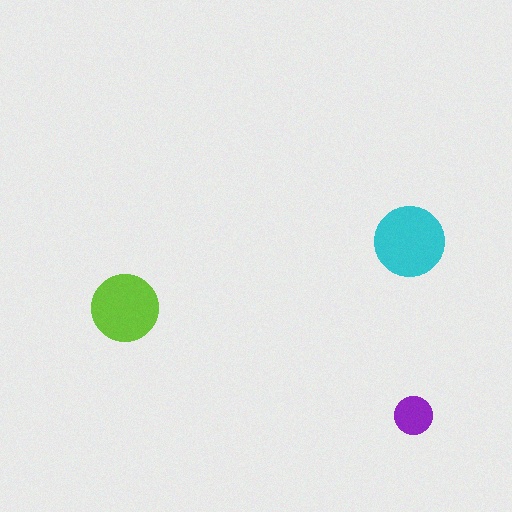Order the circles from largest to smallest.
the cyan one, the lime one, the purple one.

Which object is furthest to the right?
The purple circle is rightmost.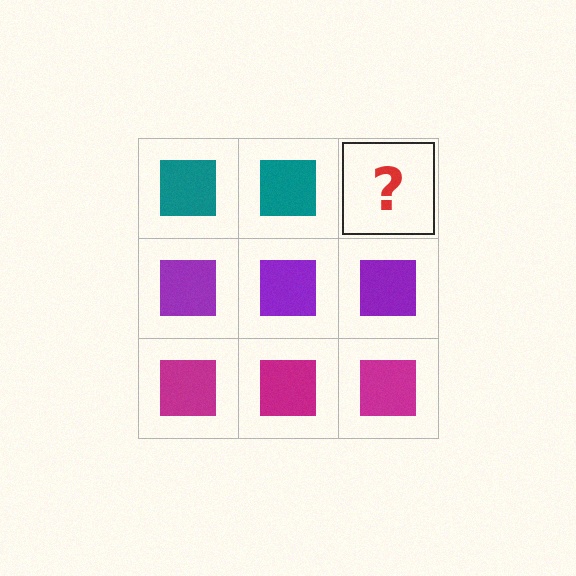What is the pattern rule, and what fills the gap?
The rule is that each row has a consistent color. The gap should be filled with a teal square.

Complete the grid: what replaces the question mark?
The question mark should be replaced with a teal square.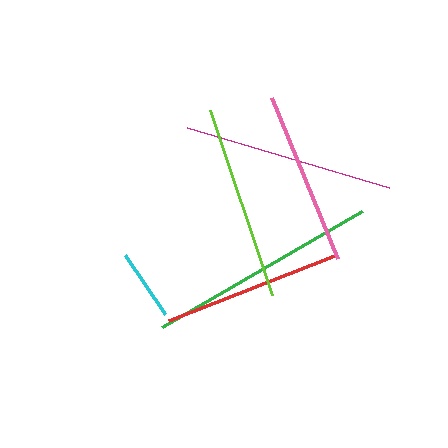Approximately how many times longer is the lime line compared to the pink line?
The lime line is approximately 1.1 times the length of the pink line.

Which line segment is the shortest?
The cyan line is the shortest at approximately 71 pixels.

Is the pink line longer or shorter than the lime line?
The lime line is longer than the pink line.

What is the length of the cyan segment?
The cyan segment is approximately 71 pixels long.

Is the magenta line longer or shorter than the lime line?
The magenta line is longer than the lime line.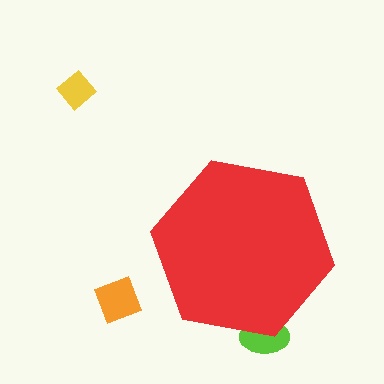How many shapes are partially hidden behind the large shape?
1 shape is partially hidden.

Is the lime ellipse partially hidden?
Yes, the lime ellipse is partially hidden behind the red hexagon.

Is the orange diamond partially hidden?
No, the orange diamond is fully visible.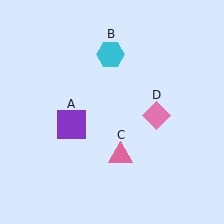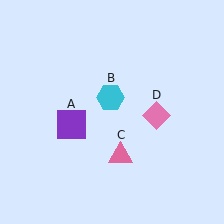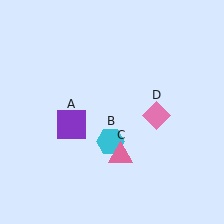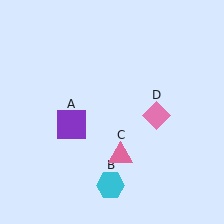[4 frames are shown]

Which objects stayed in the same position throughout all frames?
Purple square (object A) and pink triangle (object C) and pink diamond (object D) remained stationary.